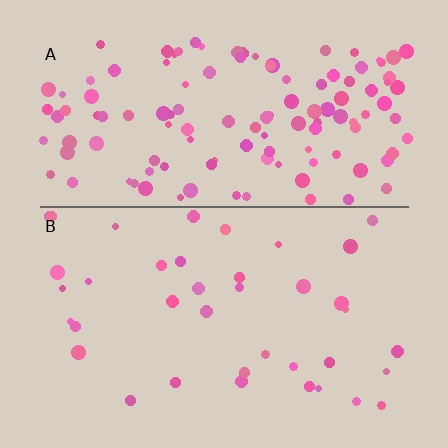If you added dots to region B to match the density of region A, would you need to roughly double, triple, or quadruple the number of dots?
Approximately triple.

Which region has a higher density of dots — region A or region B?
A (the top).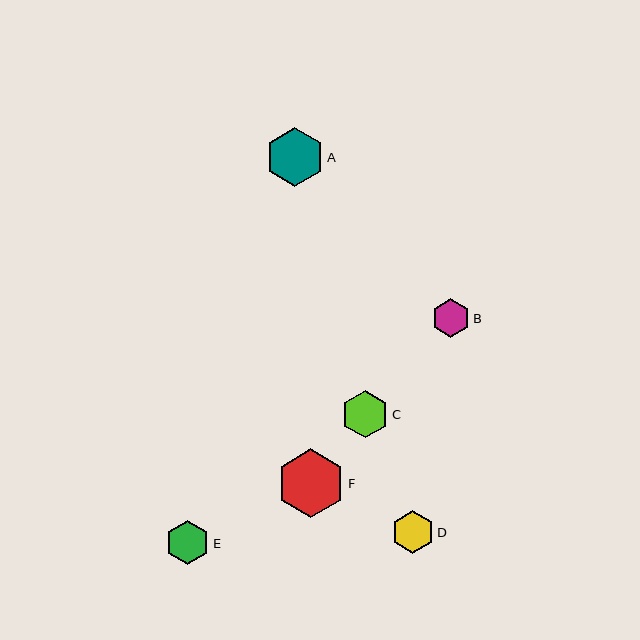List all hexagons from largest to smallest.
From largest to smallest: F, A, C, E, D, B.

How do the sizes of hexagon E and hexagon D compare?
Hexagon E and hexagon D are approximately the same size.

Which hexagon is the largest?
Hexagon F is the largest with a size of approximately 69 pixels.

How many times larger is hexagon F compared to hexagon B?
Hexagon F is approximately 1.8 times the size of hexagon B.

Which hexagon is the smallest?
Hexagon B is the smallest with a size of approximately 38 pixels.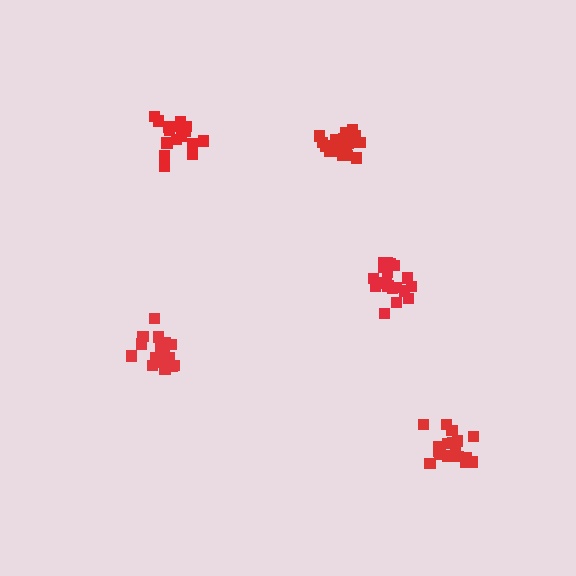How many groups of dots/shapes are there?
There are 5 groups.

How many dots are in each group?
Group 1: 16 dots, Group 2: 19 dots, Group 3: 18 dots, Group 4: 20 dots, Group 5: 20 dots (93 total).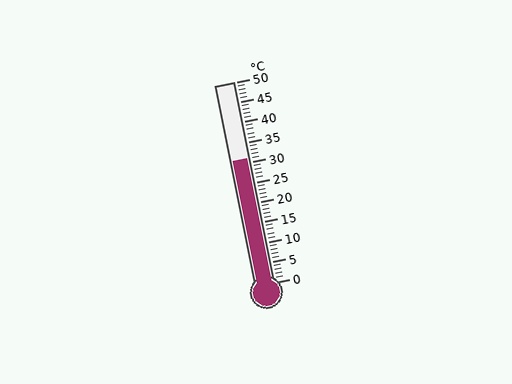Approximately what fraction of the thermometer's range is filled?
The thermometer is filled to approximately 60% of its range.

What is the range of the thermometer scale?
The thermometer scale ranges from 0°C to 50°C.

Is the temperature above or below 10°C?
The temperature is above 10°C.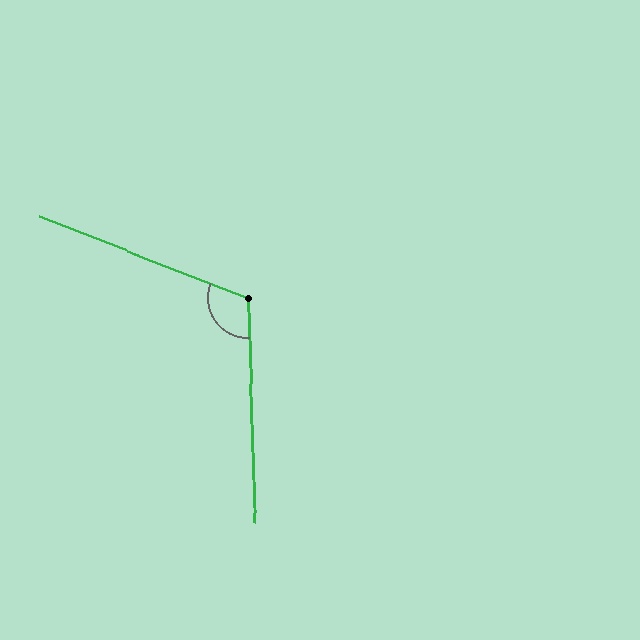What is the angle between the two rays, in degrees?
Approximately 113 degrees.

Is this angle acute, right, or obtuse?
It is obtuse.